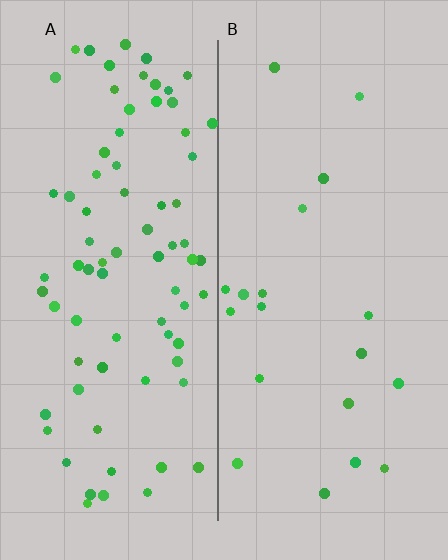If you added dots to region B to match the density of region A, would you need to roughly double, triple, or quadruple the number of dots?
Approximately quadruple.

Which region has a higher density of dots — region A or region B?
A (the left).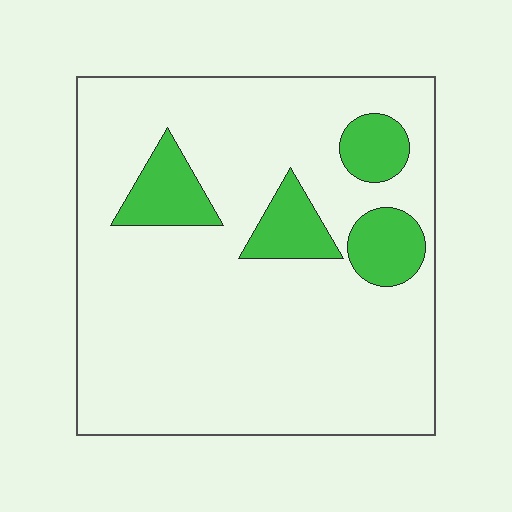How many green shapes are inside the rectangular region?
4.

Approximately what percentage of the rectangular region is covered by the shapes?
Approximately 15%.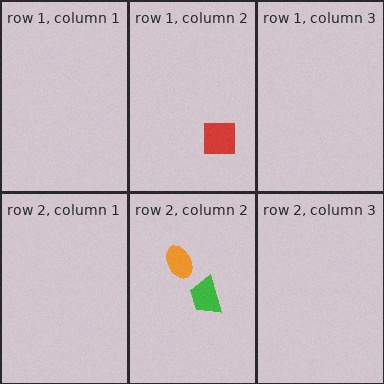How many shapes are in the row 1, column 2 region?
1.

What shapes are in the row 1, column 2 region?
The red square.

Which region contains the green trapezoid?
The row 2, column 2 region.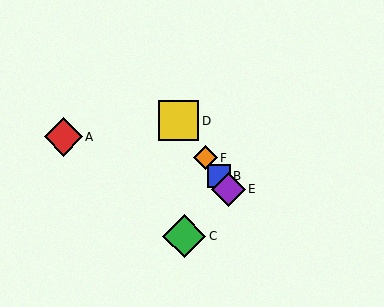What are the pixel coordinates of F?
Object F is at (205, 158).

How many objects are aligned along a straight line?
4 objects (B, D, E, F) are aligned along a straight line.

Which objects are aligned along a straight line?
Objects B, D, E, F are aligned along a straight line.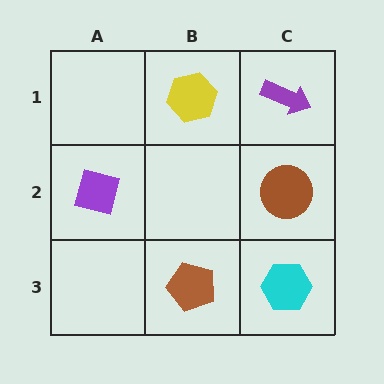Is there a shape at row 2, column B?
No, that cell is empty.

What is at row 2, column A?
A purple square.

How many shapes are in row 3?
2 shapes.